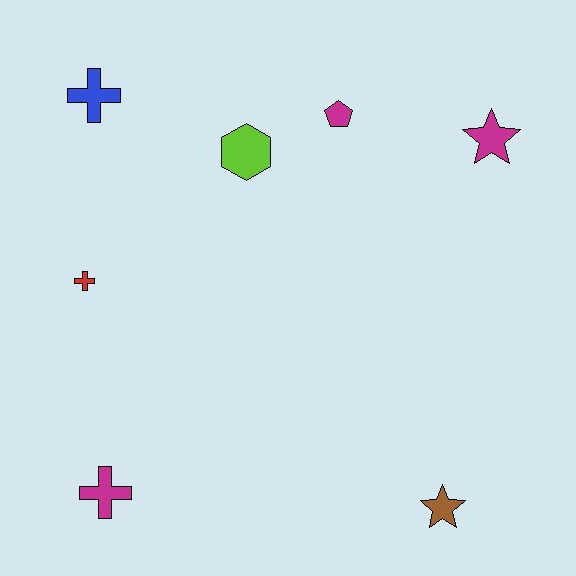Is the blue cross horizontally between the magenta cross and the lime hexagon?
No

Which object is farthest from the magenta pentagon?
The magenta cross is farthest from the magenta pentagon.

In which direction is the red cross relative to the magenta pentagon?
The red cross is to the left of the magenta pentagon.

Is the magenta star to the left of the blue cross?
No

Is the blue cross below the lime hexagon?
No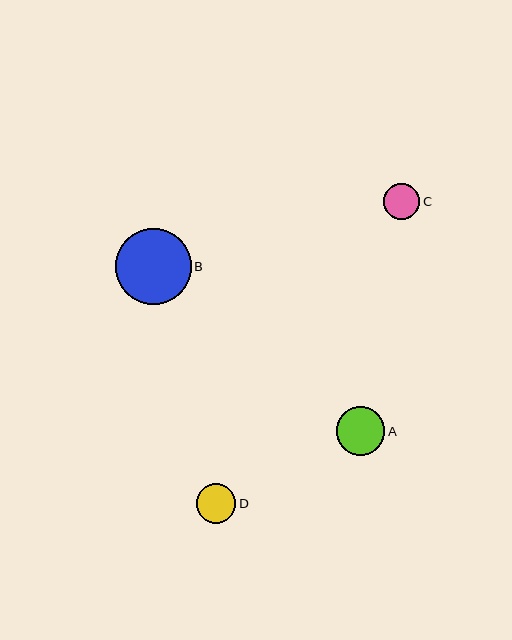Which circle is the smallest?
Circle C is the smallest with a size of approximately 36 pixels.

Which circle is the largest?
Circle B is the largest with a size of approximately 75 pixels.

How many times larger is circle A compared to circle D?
Circle A is approximately 1.2 times the size of circle D.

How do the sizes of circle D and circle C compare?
Circle D and circle C are approximately the same size.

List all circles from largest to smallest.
From largest to smallest: B, A, D, C.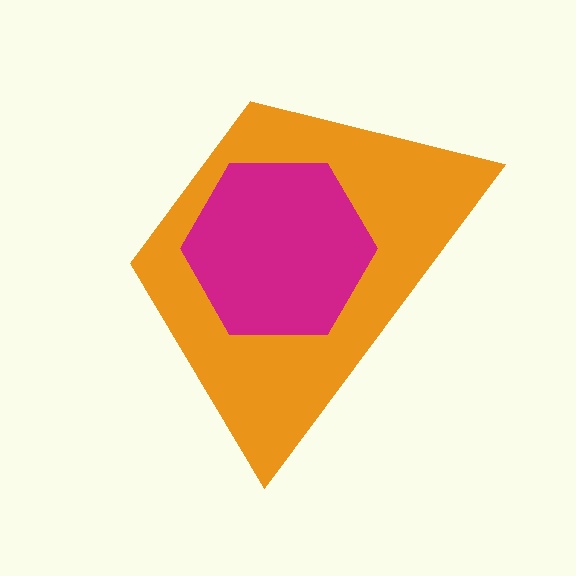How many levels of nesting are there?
2.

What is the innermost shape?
The magenta hexagon.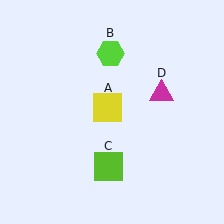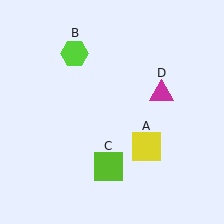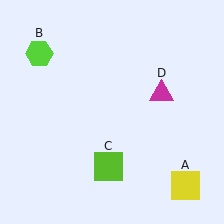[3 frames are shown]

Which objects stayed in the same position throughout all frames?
Lime square (object C) and magenta triangle (object D) remained stationary.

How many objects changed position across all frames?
2 objects changed position: yellow square (object A), lime hexagon (object B).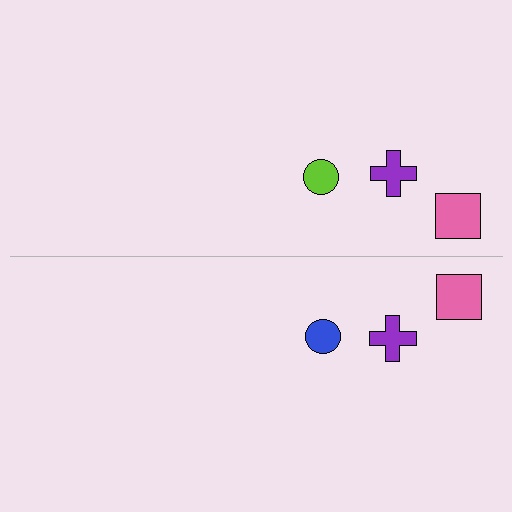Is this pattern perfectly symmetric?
No, the pattern is not perfectly symmetric. The blue circle on the bottom side breaks the symmetry — its mirror counterpart is lime.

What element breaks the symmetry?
The blue circle on the bottom side breaks the symmetry — its mirror counterpart is lime.